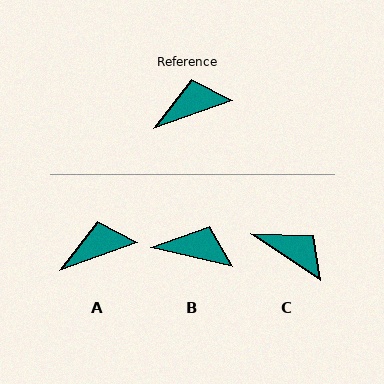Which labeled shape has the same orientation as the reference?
A.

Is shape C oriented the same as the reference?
No, it is off by about 54 degrees.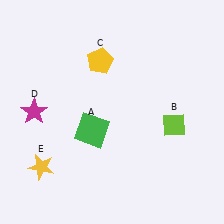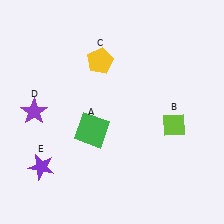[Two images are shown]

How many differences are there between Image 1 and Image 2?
There are 2 differences between the two images.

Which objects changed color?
D changed from magenta to purple. E changed from yellow to purple.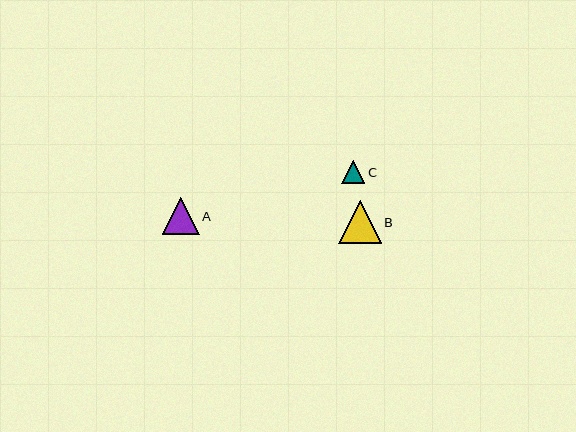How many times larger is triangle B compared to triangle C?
Triangle B is approximately 1.8 times the size of triangle C.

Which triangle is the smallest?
Triangle C is the smallest with a size of approximately 23 pixels.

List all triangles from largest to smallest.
From largest to smallest: B, A, C.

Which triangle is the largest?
Triangle B is the largest with a size of approximately 42 pixels.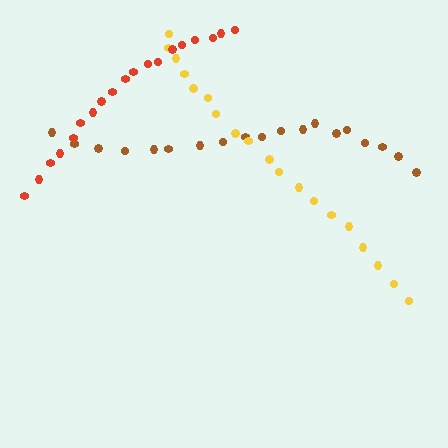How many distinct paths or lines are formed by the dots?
There are 3 distinct paths.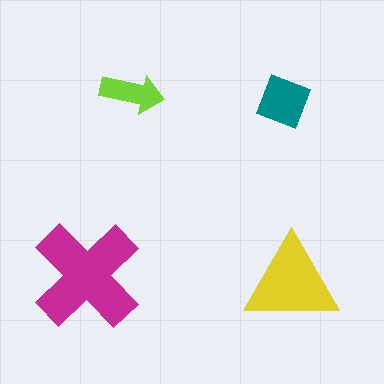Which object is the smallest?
The lime arrow.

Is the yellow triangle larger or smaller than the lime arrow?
Larger.